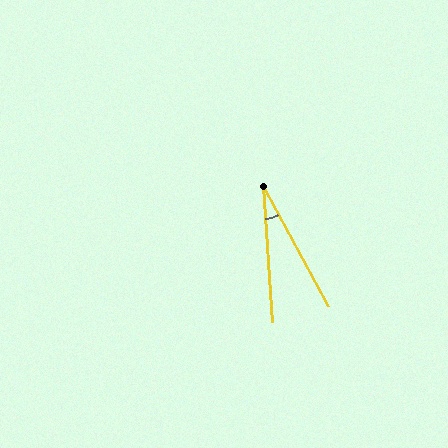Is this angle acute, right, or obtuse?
It is acute.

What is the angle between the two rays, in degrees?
Approximately 25 degrees.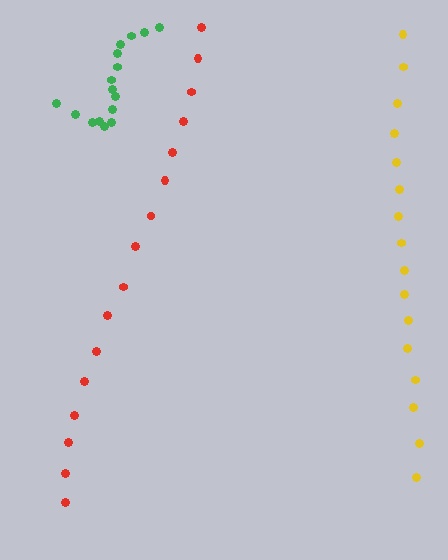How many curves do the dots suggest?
There are 3 distinct paths.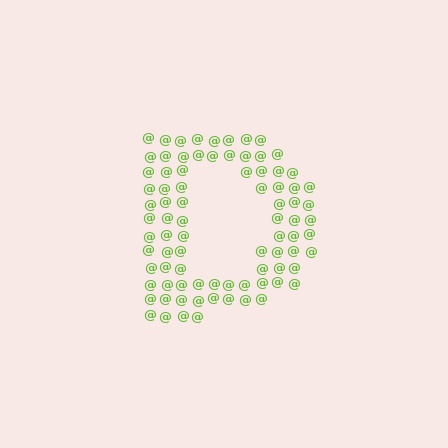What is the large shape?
The large shape is the letter D.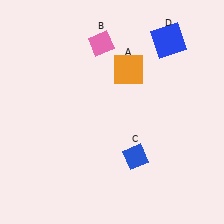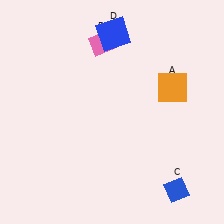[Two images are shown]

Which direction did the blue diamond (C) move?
The blue diamond (C) moved right.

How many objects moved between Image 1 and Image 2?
3 objects moved between the two images.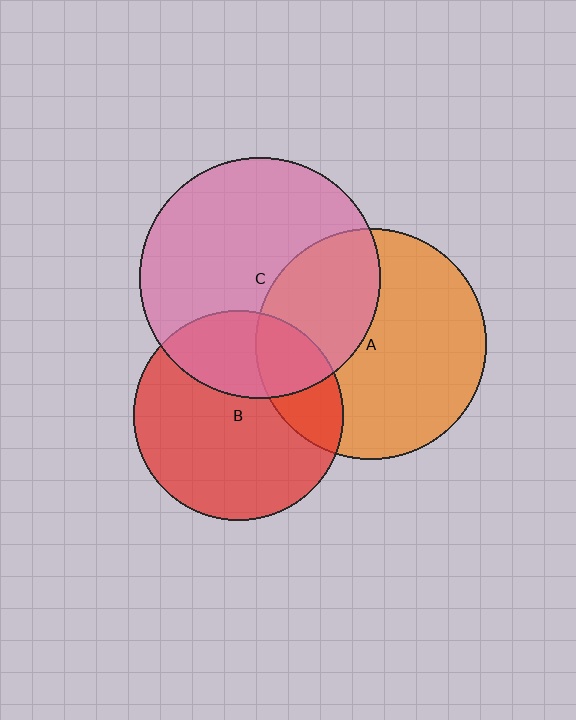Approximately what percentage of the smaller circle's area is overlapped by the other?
Approximately 30%.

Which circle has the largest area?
Circle C (pink).